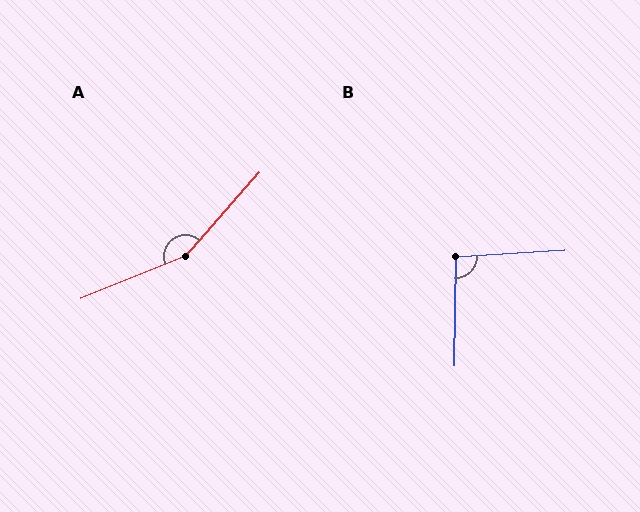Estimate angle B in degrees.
Approximately 94 degrees.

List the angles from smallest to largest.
B (94°), A (154°).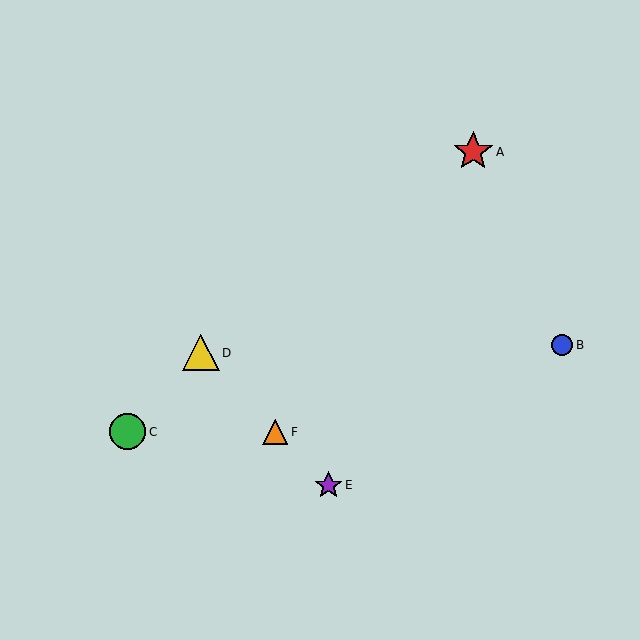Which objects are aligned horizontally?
Objects C, F are aligned horizontally.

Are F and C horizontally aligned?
Yes, both are at y≈432.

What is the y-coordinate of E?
Object E is at y≈485.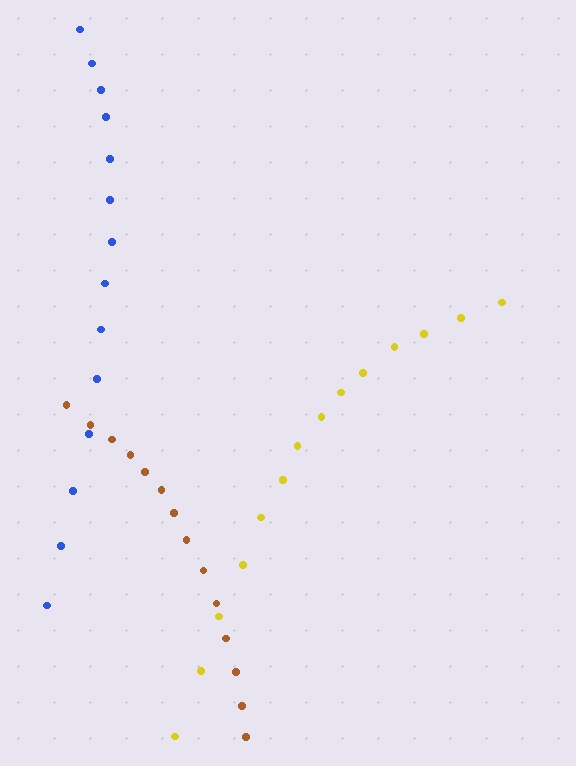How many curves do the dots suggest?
There are 3 distinct paths.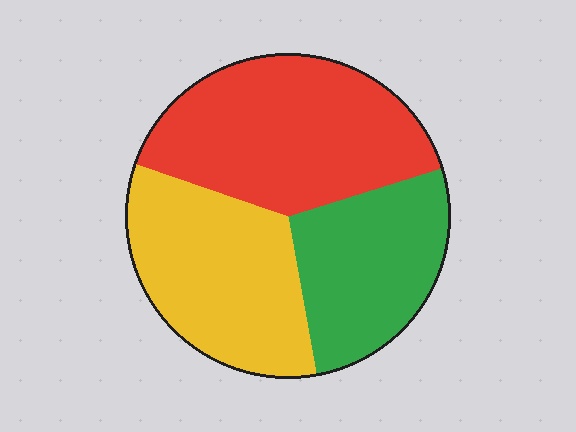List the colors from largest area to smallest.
From largest to smallest: red, yellow, green.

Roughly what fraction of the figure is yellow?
Yellow takes up about one third (1/3) of the figure.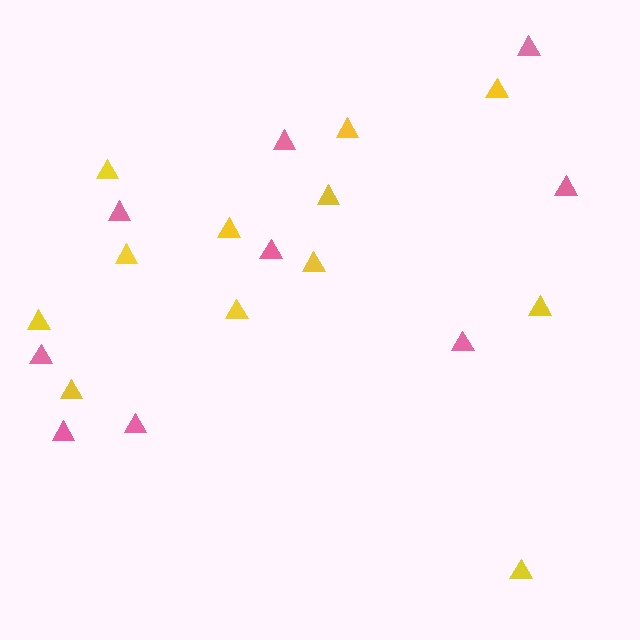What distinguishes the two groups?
There are 2 groups: one group of yellow triangles (12) and one group of pink triangles (9).